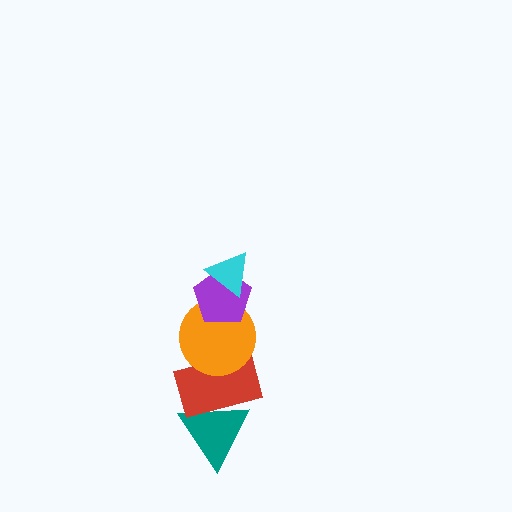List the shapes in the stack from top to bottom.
From top to bottom: the cyan triangle, the purple pentagon, the orange circle, the red rectangle, the teal triangle.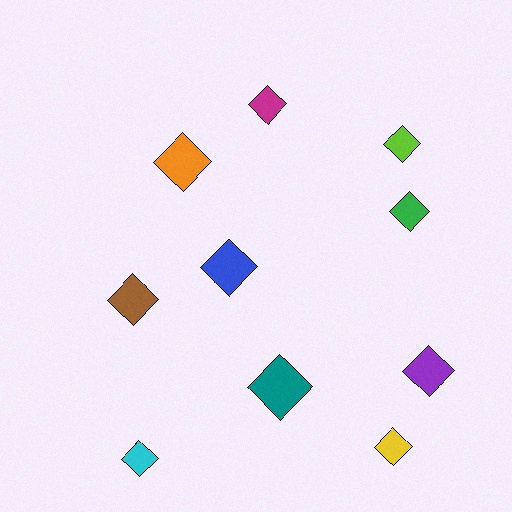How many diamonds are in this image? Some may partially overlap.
There are 10 diamonds.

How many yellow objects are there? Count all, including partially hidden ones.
There is 1 yellow object.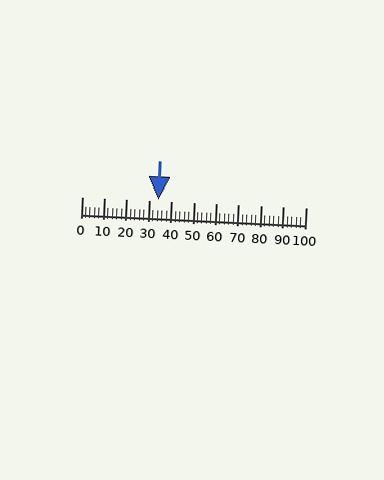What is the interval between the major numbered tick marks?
The major tick marks are spaced 10 units apart.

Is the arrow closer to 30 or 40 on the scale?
The arrow is closer to 30.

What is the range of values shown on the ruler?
The ruler shows values from 0 to 100.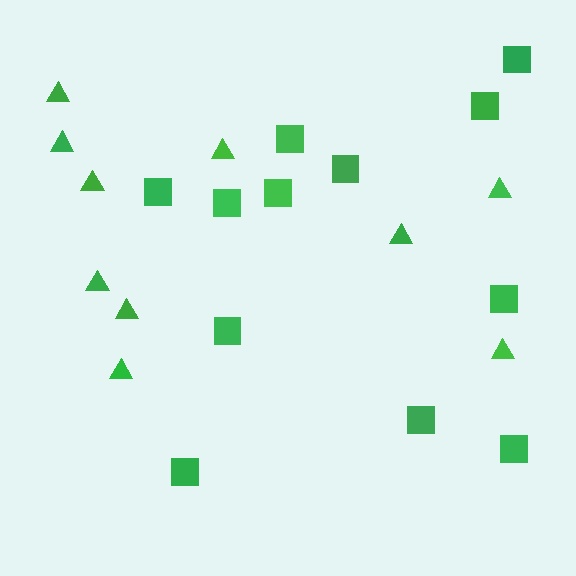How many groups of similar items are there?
There are 2 groups: one group of triangles (10) and one group of squares (12).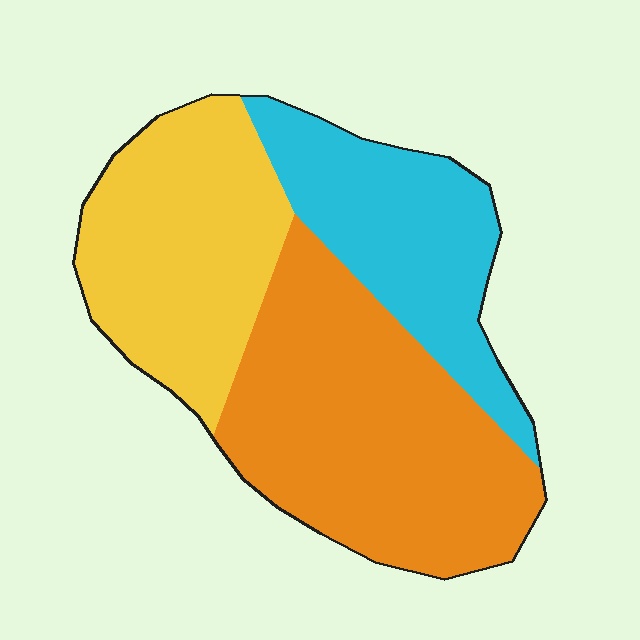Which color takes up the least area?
Cyan, at roughly 25%.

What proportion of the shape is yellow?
Yellow takes up between a quarter and a half of the shape.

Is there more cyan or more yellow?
Yellow.